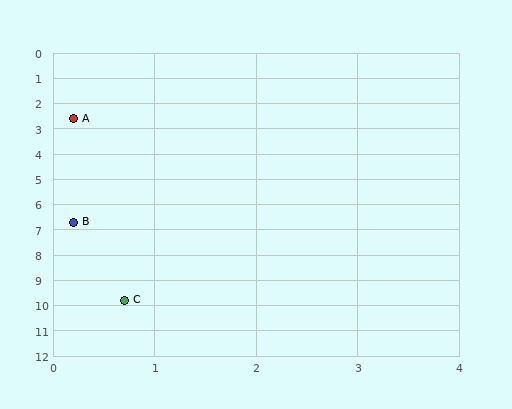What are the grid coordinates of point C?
Point C is at approximately (0.7, 9.8).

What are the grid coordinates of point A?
Point A is at approximately (0.2, 2.6).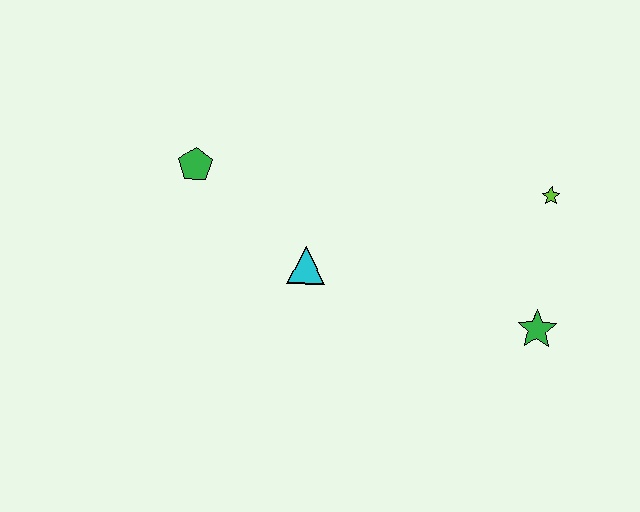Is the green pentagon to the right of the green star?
No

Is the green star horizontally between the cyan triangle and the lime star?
Yes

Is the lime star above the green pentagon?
No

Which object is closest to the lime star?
The green star is closest to the lime star.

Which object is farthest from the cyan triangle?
The lime star is farthest from the cyan triangle.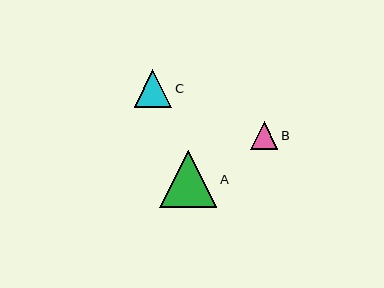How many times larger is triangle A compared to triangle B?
Triangle A is approximately 2.1 times the size of triangle B.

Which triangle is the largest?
Triangle A is the largest with a size of approximately 57 pixels.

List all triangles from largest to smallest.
From largest to smallest: A, C, B.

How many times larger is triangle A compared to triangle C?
Triangle A is approximately 1.5 times the size of triangle C.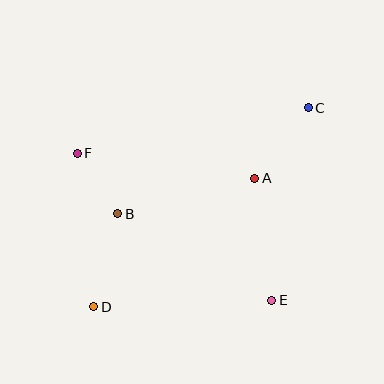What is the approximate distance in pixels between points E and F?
The distance between E and F is approximately 244 pixels.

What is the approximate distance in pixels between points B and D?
The distance between B and D is approximately 96 pixels.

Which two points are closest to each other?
Points B and F are closest to each other.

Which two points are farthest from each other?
Points C and D are farthest from each other.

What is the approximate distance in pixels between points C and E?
The distance between C and E is approximately 196 pixels.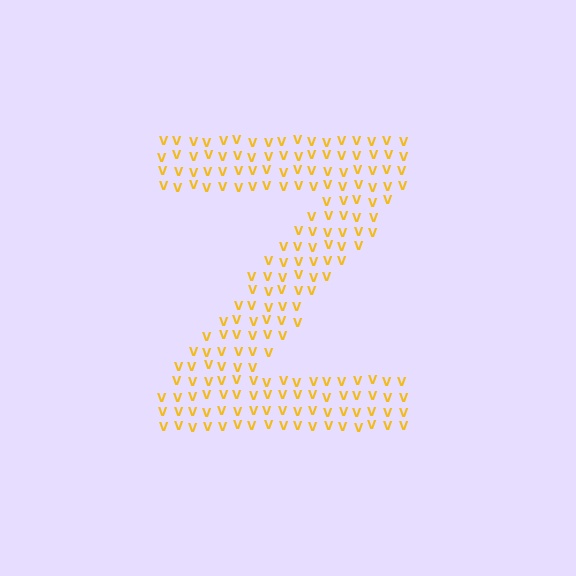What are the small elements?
The small elements are letter V's.